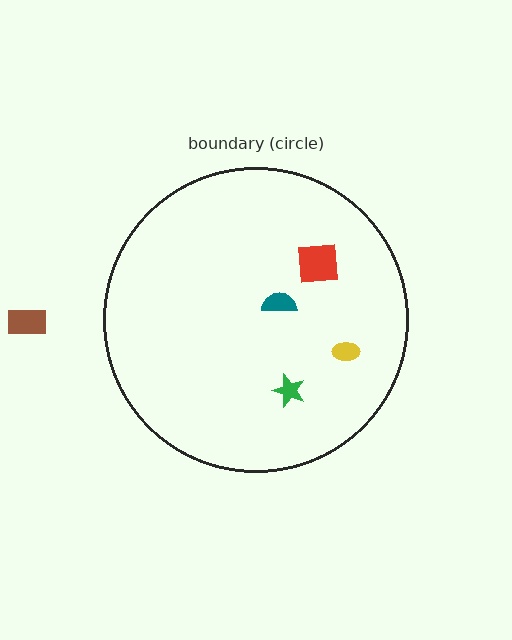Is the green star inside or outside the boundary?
Inside.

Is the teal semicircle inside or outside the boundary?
Inside.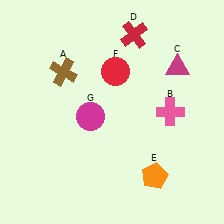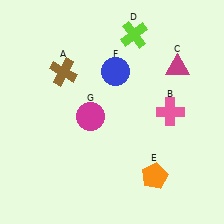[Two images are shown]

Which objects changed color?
D changed from red to lime. F changed from red to blue.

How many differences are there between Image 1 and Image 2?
There are 2 differences between the two images.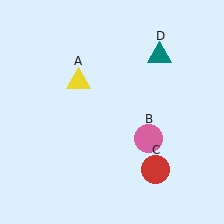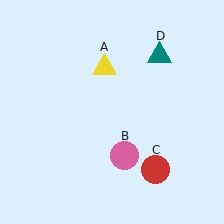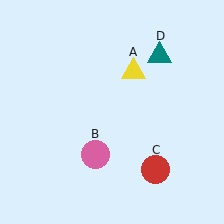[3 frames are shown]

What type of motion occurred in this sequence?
The yellow triangle (object A), pink circle (object B) rotated clockwise around the center of the scene.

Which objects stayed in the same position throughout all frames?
Red circle (object C) and teal triangle (object D) remained stationary.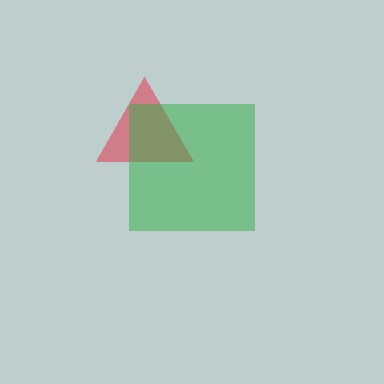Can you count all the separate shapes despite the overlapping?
Yes, there are 2 separate shapes.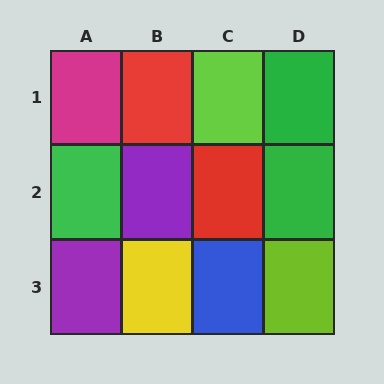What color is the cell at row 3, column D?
Lime.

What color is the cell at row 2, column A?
Green.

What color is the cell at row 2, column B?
Purple.